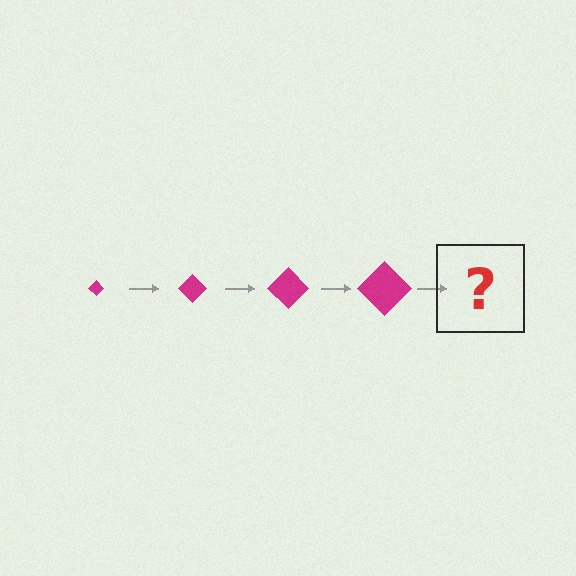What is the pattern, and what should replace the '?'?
The pattern is that the diamond gets progressively larger each step. The '?' should be a magenta diamond, larger than the previous one.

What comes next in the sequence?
The next element should be a magenta diamond, larger than the previous one.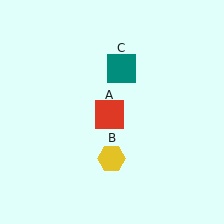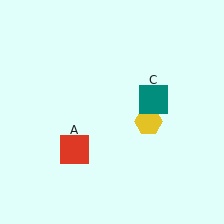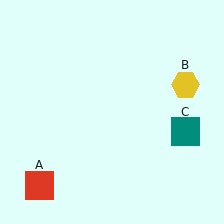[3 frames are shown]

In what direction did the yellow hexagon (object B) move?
The yellow hexagon (object B) moved up and to the right.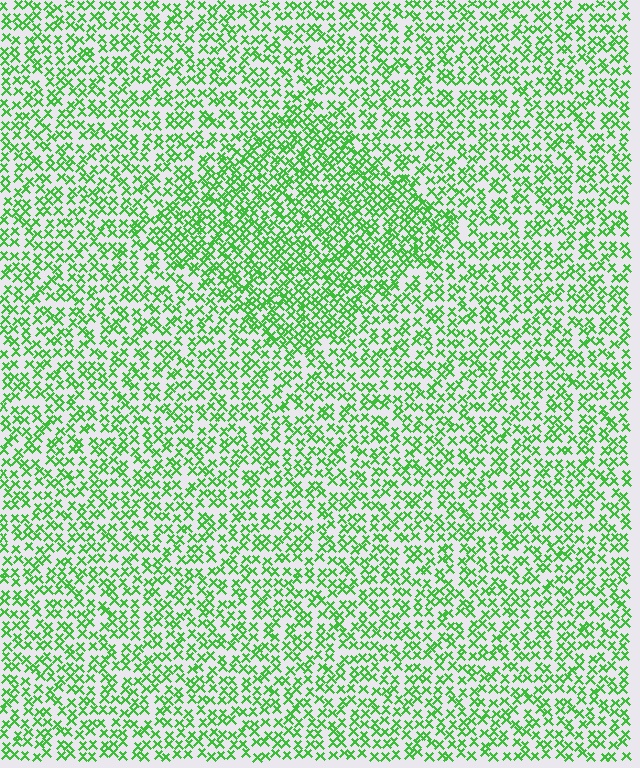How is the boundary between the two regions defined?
The boundary is defined by a change in element density (approximately 1.6x ratio). All elements are the same color, size, and shape.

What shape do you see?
I see a diamond.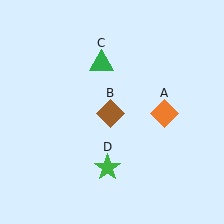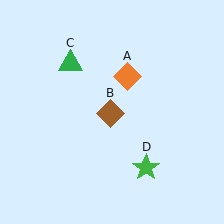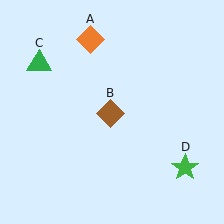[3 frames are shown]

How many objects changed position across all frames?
3 objects changed position: orange diamond (object A), green triangle (object C), green star (object D).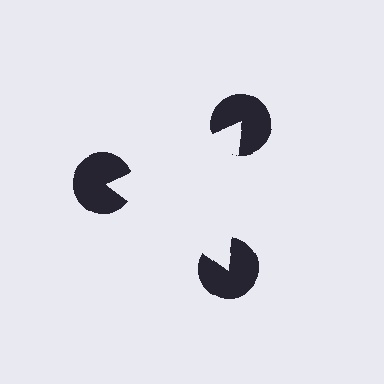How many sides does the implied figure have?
3 sides.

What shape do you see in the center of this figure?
An illusory triangle — its edges are inferred from the aligned wedge cuts in the pac-man discs, not physically drawn.